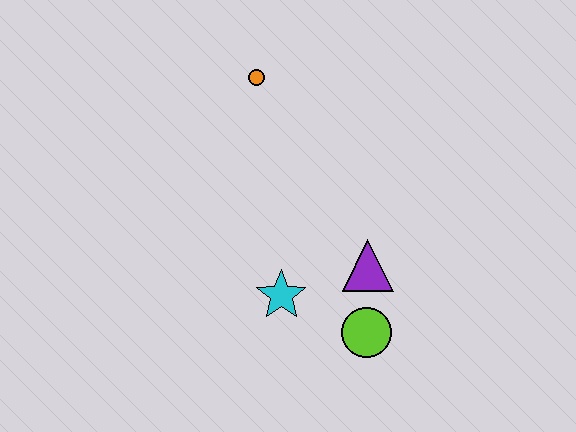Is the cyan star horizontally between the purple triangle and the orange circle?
Yes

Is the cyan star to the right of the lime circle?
No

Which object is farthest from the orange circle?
The lime circle is farthest from the orange circle.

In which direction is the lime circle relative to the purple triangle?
The lime circle is below the purple triangle.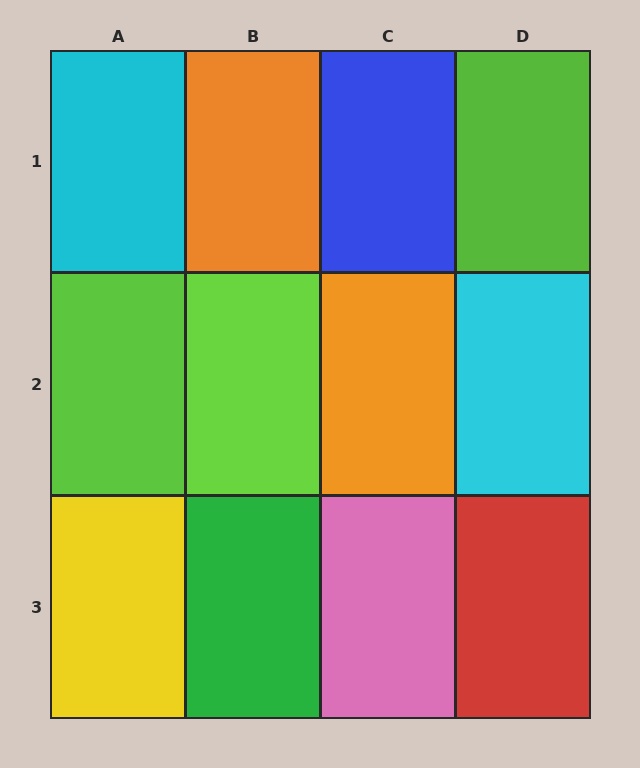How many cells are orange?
2 cells are orange.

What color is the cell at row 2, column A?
Lime.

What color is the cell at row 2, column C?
Orange.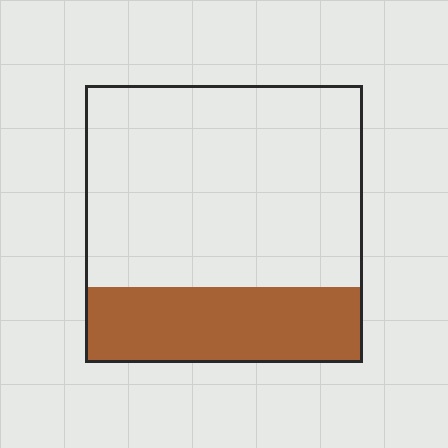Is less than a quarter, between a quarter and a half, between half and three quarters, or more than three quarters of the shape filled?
Between a quarter and a half.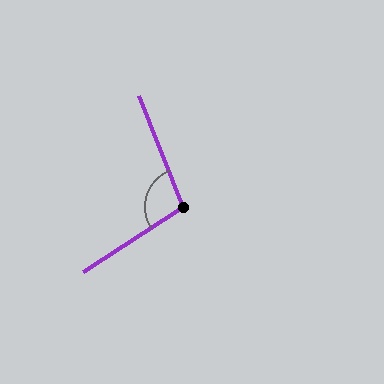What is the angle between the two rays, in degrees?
Approximately 101 degrees.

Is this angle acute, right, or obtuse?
It is obtuse.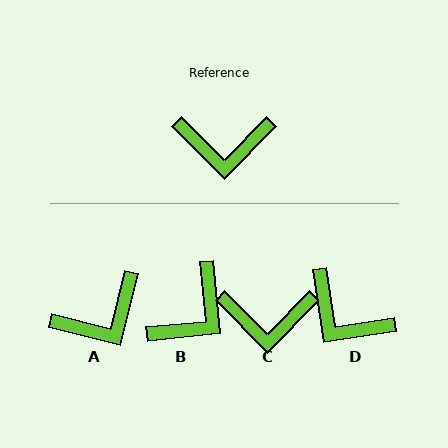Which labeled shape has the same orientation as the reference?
C.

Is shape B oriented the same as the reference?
No, it is off by about 50 degrees.